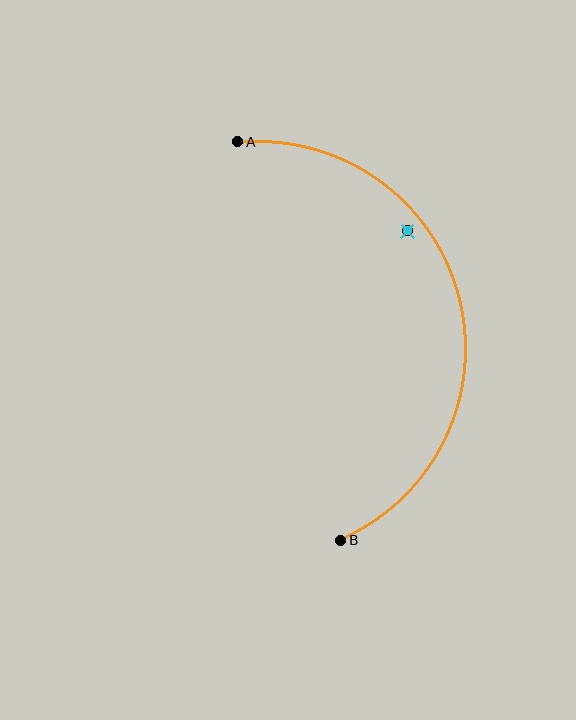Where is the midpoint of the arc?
The arc midpoint is the point on the curve farthest from the straight line joining A and B. It sits to the right of that line.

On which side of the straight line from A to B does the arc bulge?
The arc bulges to the right of the straight line connecting A and B.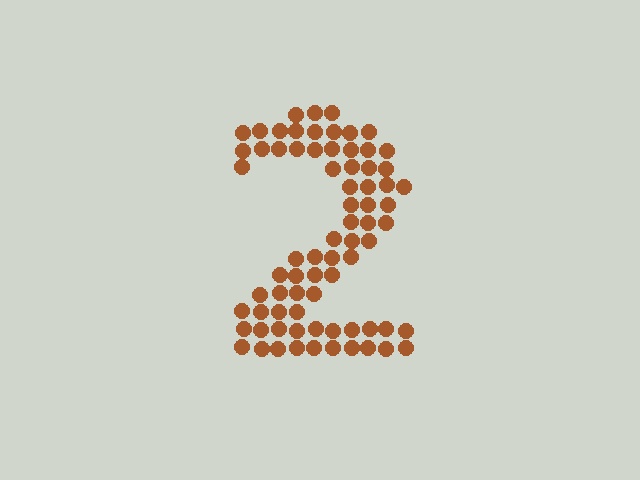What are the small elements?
The small elements are circles.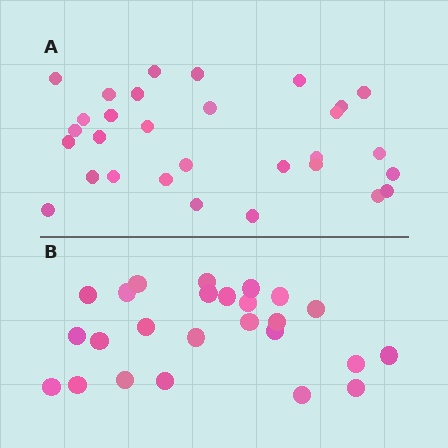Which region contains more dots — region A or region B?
Region A (the top region) has more dots.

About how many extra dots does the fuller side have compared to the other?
Region A has about 5 more dots than region B.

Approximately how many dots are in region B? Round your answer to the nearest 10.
About 20 dots. (The exact count is 25, which rounds to 20.)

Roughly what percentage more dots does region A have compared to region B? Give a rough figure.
About 20% more.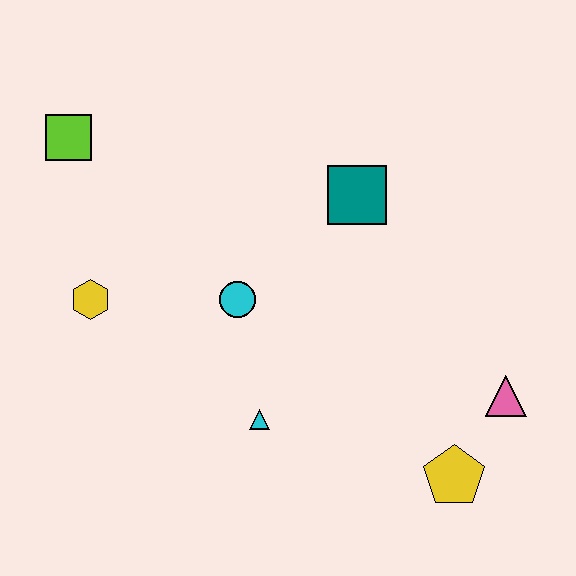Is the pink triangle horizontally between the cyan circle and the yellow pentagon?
No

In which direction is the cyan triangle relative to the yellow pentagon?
The cyan triangle is to the left of the yellow pentagon.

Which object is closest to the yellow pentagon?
The pink triangle is closest to the yellow pentagon.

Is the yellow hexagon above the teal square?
No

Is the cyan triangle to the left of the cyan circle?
No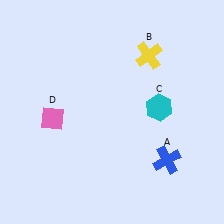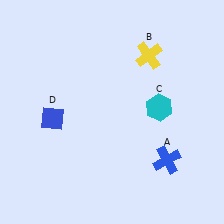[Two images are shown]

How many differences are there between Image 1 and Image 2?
There is 1 difference between the two images.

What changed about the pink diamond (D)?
In Image 1, D is pink. In Image 2, it changed to blue.